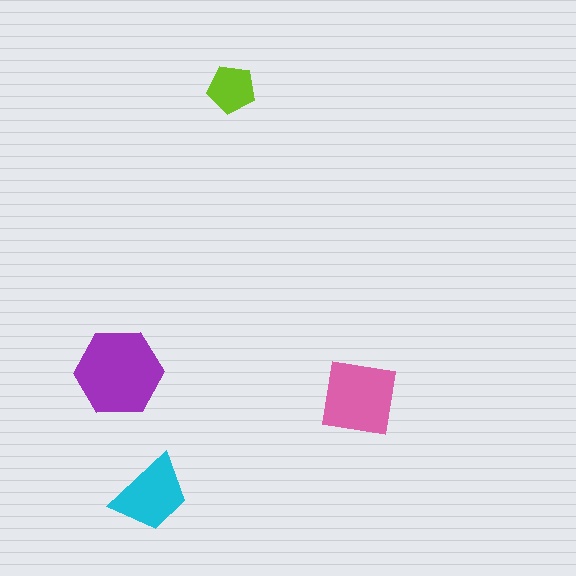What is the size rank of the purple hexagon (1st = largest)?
1st.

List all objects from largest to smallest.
The purple hexagon, the pink square, the cyan trapezoid, the lime pentagon.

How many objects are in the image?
There are 4 objects in the image.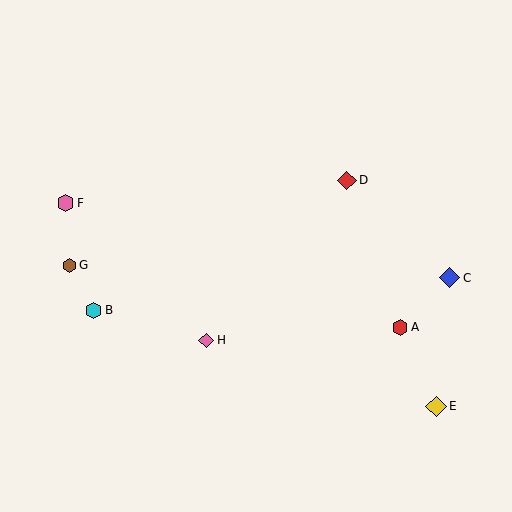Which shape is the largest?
The yellow diamond (labeled E) is the largest.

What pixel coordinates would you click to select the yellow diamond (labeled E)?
Click at (436, 406) to select the yellow diamond E.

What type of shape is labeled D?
Shape D is a red diamond.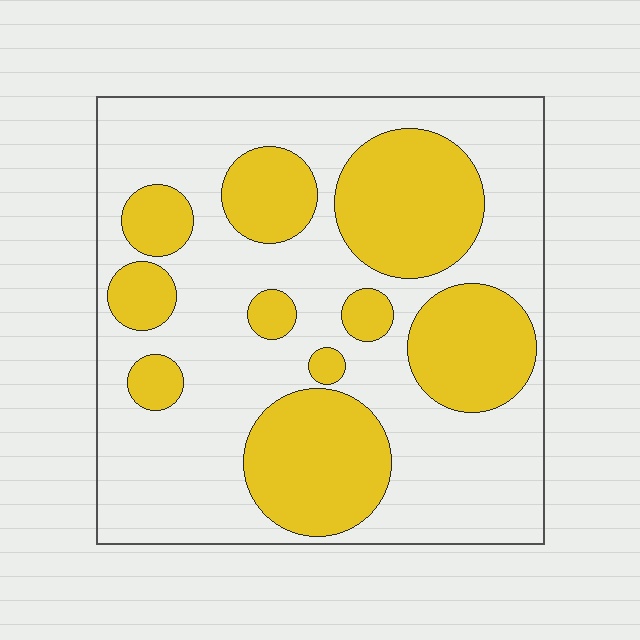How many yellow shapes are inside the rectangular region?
10.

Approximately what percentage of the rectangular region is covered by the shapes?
Approximately 35%.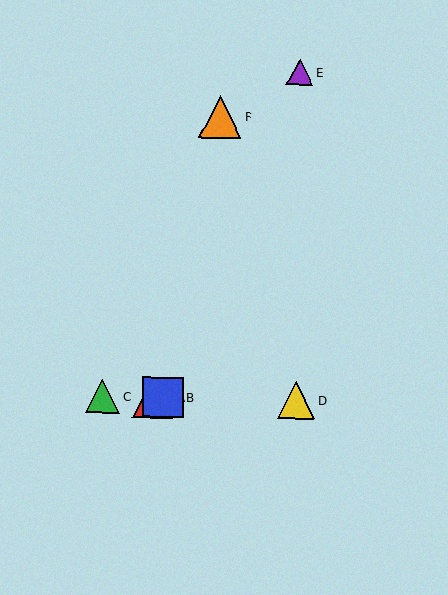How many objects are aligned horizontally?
4 objects (A, B, C, D) are aligned horizontally.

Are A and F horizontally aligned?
No, A is at y≈397 and F is at y≈117.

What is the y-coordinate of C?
Object C is at y≈396.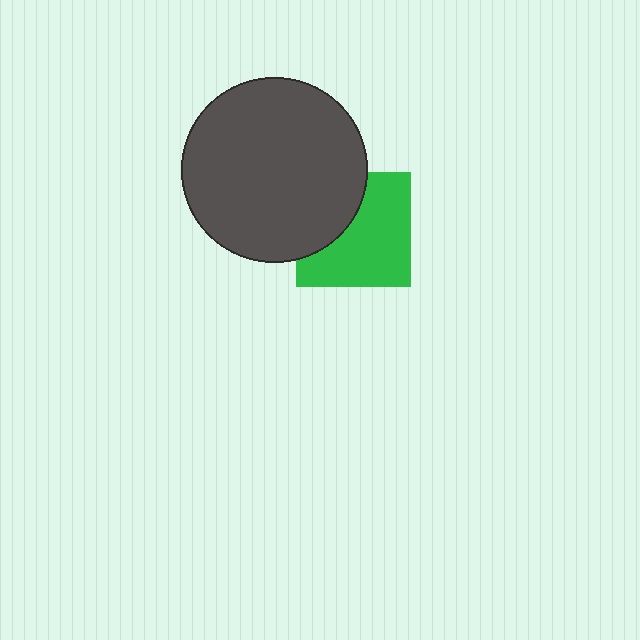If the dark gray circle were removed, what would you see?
You would see the complete green square.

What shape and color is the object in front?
The object in front is a dark gray circle.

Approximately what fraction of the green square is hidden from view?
Roughly 36% of the green square is hidden behind the dark gray circle.